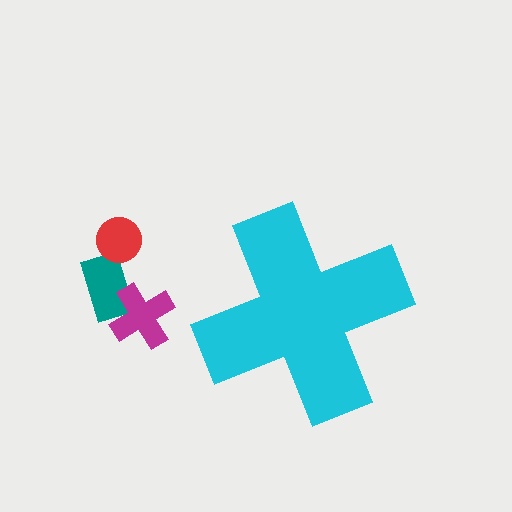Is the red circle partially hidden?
No, the red circle is fully visible.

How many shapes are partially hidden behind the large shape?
0 shapes are partially hidden.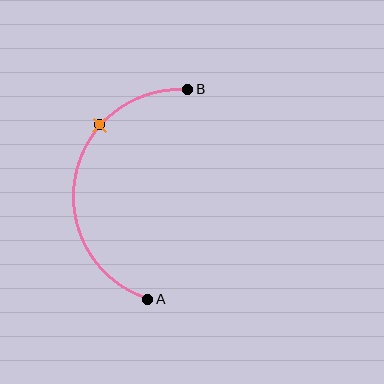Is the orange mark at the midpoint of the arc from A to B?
No. The orange mark lies on the arc but is closer to endpoint B. The arc midpoint would be at the point on the curve equidistant along the arc from both A and B.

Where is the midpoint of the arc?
The arc midpoint is the point on the curve farthest from the straight line joining A and B. It sits to the left of that line.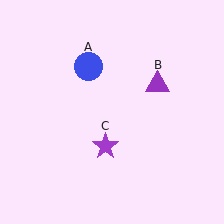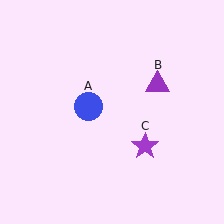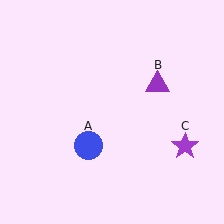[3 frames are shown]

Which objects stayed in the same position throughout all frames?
Purple triangle (object B) remained stationary.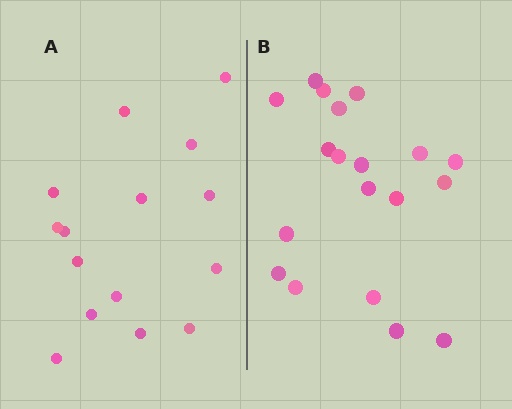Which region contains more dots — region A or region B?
Region B (the right region) has more dots.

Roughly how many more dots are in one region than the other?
Region B has about 4 more dots than region A.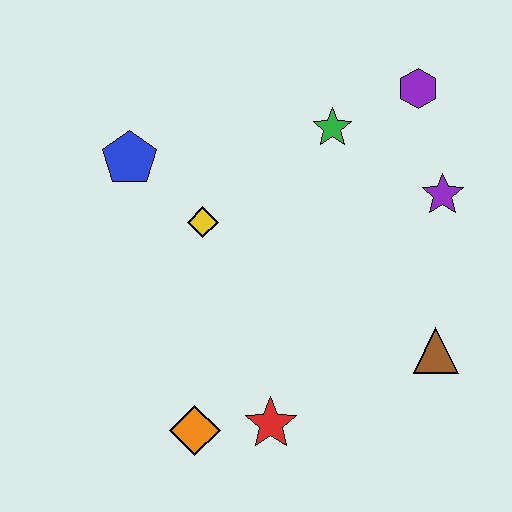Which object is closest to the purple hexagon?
The green star is closest to the purple hexagon.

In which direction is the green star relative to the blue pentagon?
The green star is to the right of the blue pentagon.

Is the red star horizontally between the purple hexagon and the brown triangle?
No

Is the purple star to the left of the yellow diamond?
No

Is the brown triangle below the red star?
No